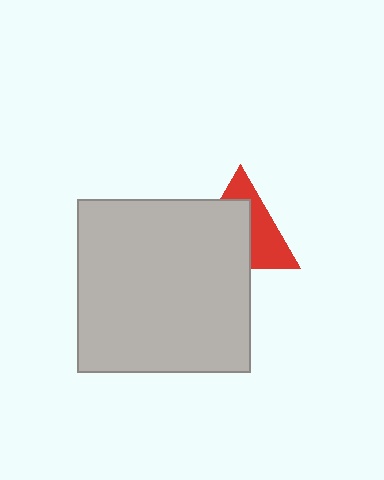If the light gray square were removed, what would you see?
You would see the complete red triangle.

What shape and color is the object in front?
The object in front is a light gray square.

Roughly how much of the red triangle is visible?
A small part of it is visible (roughly 44%).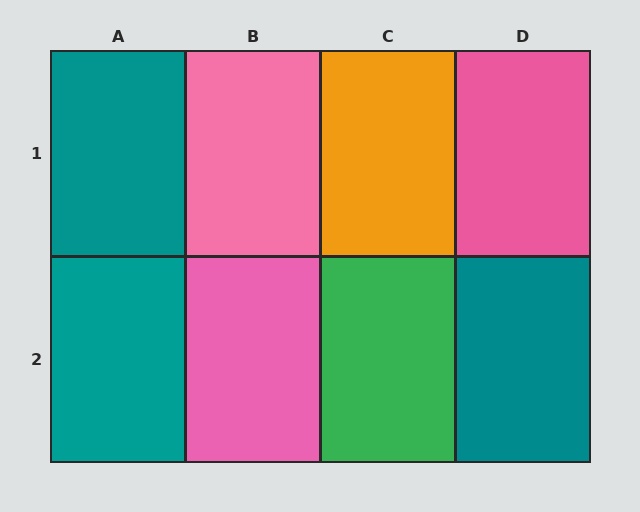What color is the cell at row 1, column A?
Teal.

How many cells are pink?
3 cells are pink.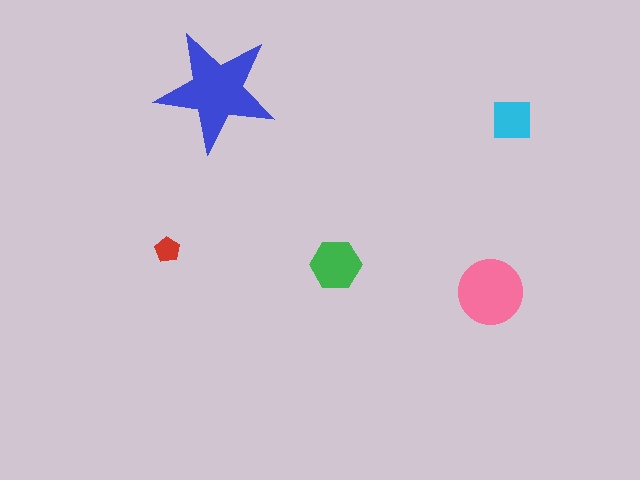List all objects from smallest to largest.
The red pentagon, the cyan square, the green hexagon, the pink circle, the blue star.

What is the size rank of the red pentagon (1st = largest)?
5th.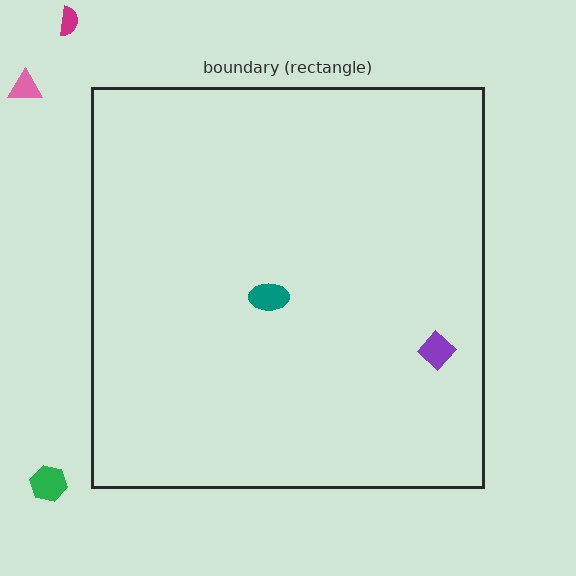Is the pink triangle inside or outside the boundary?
Outside.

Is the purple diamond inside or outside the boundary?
Inside.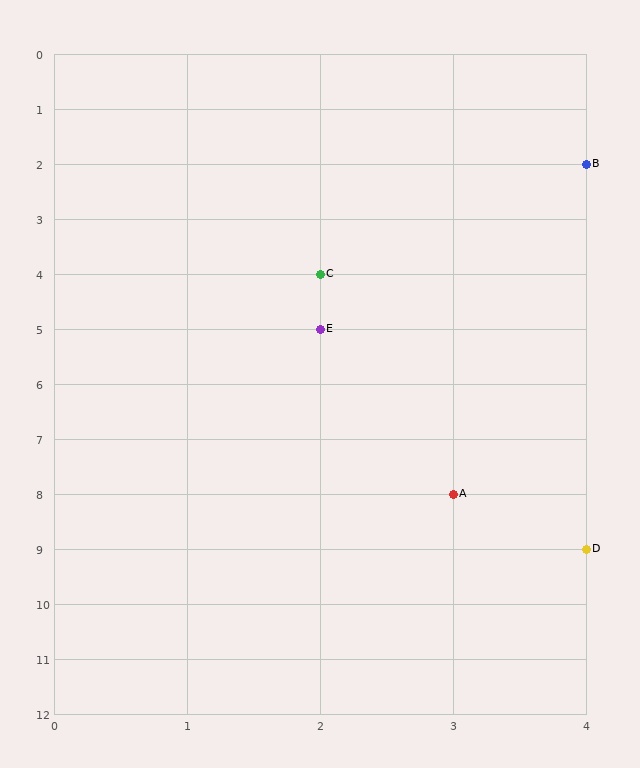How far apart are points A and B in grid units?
Points A and B are 1 column and 6 rows apart (about 6.1 grid units diagonally).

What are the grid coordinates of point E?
Point E is at grid coordinates (2, 5).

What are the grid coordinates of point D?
Point D is at grid coordinates (4, 9).